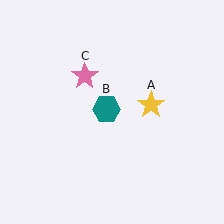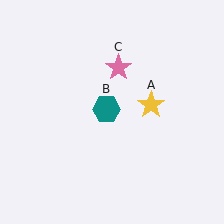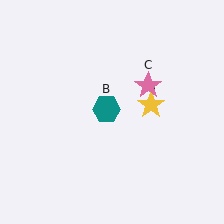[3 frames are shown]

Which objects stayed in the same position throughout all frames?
Yellow star (object A) and teal hexagon (object B) remained stationary.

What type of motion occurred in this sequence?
The pink star (object C) rotated clockwise around the center of the scene.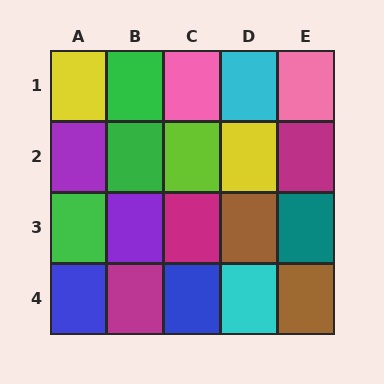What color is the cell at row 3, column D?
Brown.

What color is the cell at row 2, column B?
Green.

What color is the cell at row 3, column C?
Magenta.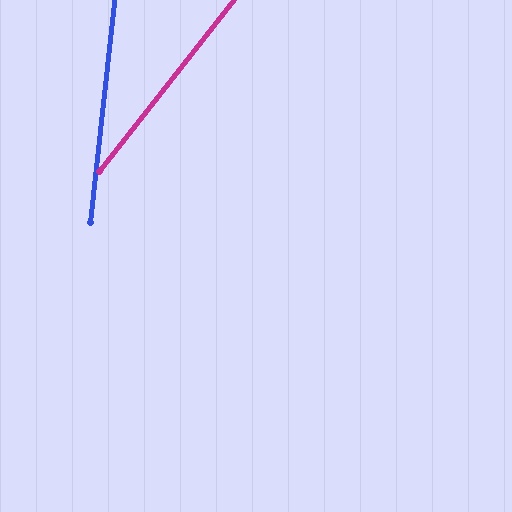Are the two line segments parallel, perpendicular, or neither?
Neither parallel nor perpendicular — they differ by about 32°.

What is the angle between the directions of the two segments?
Approximately 32 degrees.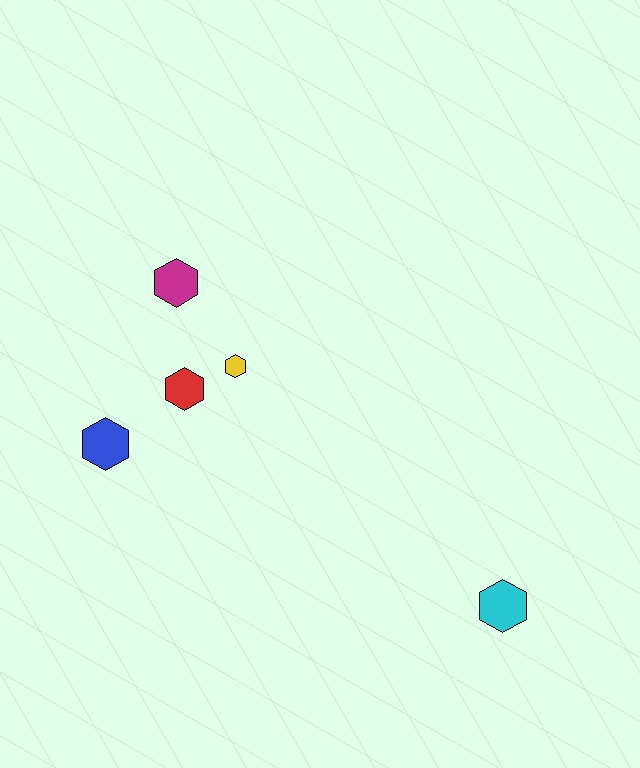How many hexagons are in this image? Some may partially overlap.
There are 5 hexagons.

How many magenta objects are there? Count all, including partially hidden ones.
There is 1 magenta object.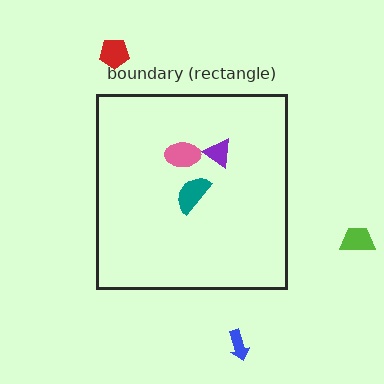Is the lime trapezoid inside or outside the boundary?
Outside.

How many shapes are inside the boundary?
3 inside, 3 outside.